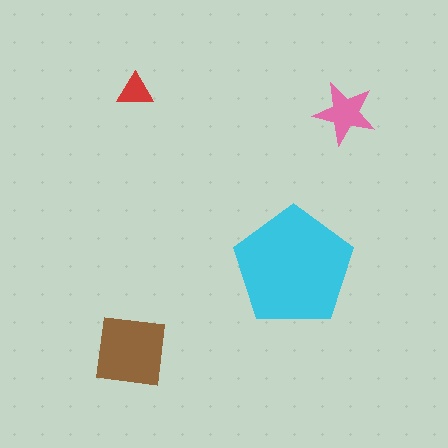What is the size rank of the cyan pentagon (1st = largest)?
1st.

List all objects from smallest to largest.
The red triangle, the pink star, the brown square, the cyan pentagon.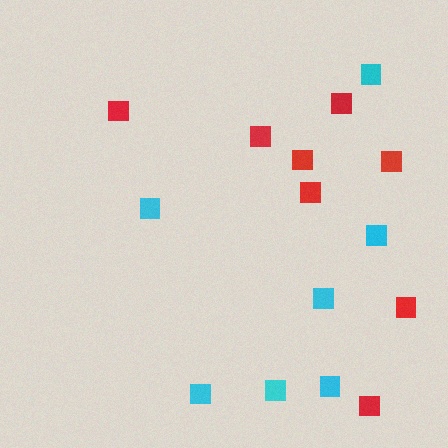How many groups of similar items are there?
There are 2 groups: one group of red squares (8) and one group of cyan squares (7).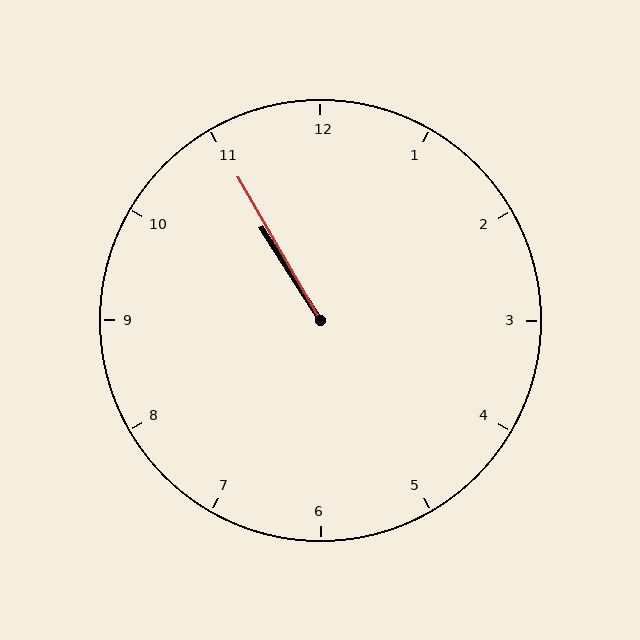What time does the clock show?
10:55.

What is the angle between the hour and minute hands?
Approximately 2 degrees.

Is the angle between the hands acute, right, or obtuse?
It is acute.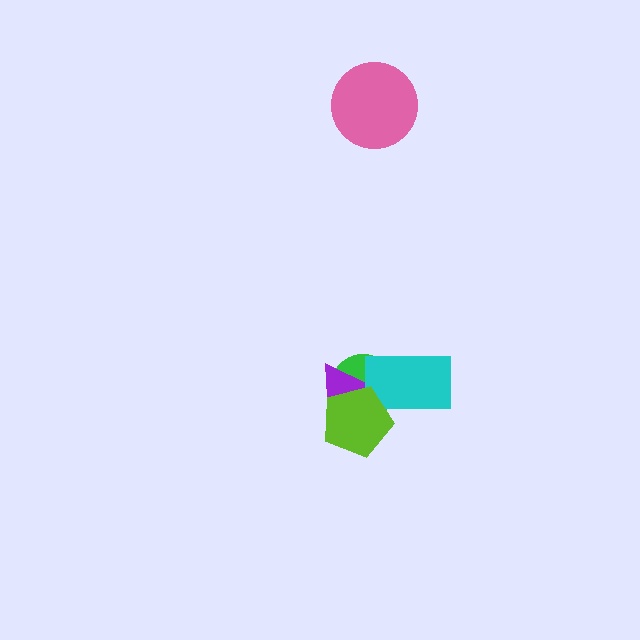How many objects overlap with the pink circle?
0 objects overlap with the pink circle.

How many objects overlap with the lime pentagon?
3 objects overlap with the lime pentagon.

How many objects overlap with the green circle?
3 objects overlap with the green circle.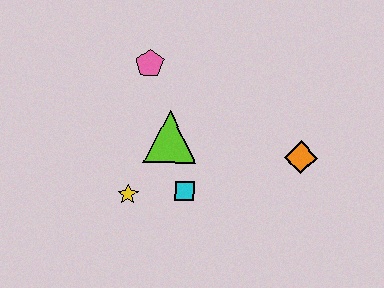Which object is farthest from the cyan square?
The pink pentagon is farthest from the cyan square.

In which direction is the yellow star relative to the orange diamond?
The yellow star is to the left of the orange diamond.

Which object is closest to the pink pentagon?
The lime triangle is closest to the pink pentagon.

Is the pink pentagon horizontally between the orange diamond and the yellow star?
Yes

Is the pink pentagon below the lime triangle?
No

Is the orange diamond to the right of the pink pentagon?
Yes